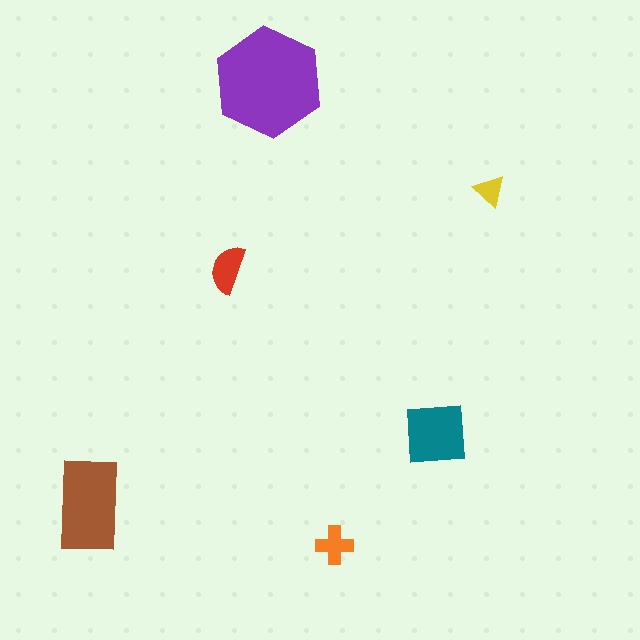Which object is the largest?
The purple hexagon.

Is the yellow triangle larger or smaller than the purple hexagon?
Smaller.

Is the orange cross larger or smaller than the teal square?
Smaller.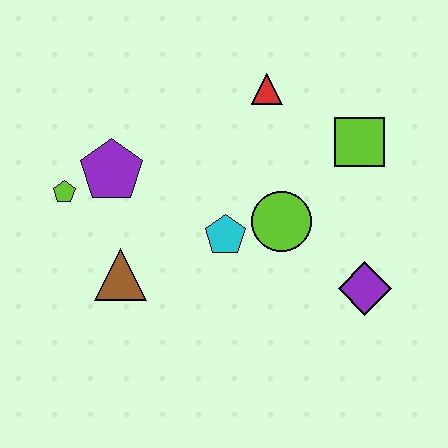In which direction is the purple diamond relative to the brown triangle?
The purple diamond is to the right of the brown triangle.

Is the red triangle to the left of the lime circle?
Yes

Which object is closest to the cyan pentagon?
The lime circle is closest to the cyan pentagon.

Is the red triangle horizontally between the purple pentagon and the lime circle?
Yes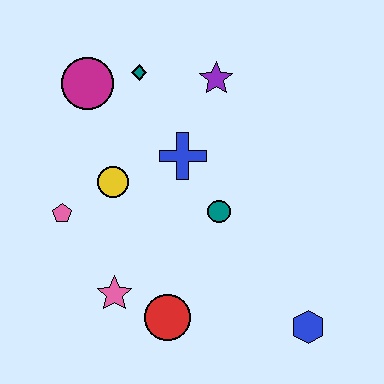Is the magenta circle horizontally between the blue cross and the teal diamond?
No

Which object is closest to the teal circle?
The blue cross is closest to the teal circle.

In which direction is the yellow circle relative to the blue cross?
The yellow circle is to the left of the blue cross.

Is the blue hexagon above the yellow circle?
No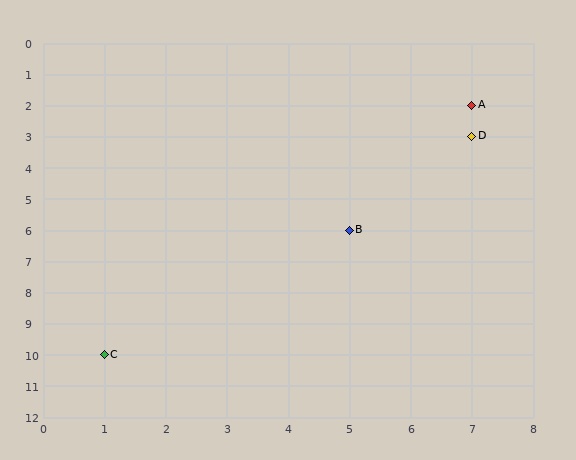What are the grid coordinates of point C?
Point C is at grid coordinates (1, 10).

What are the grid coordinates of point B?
Point B is at grid coordinates (5, 6).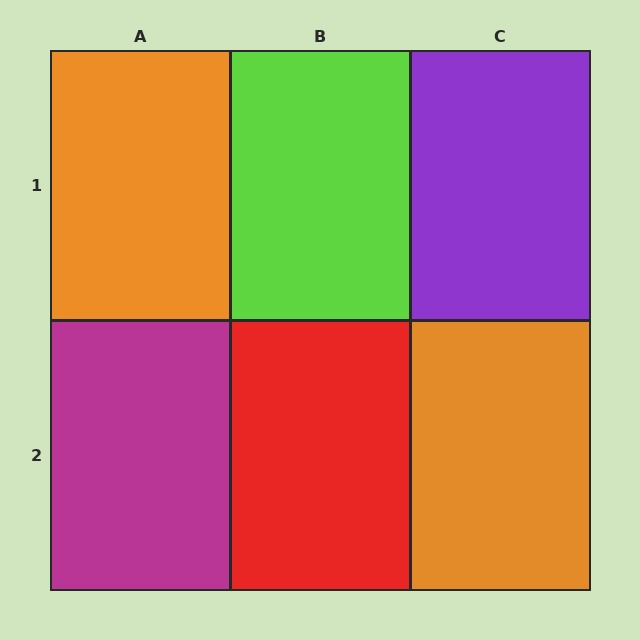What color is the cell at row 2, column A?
Magenta.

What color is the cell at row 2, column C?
Orange.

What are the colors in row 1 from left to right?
Orange, lime, purple.